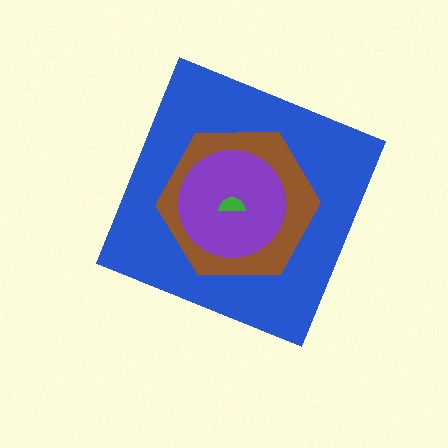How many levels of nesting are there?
4.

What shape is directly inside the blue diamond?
The brown hexagon.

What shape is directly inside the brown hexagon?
The purple circle.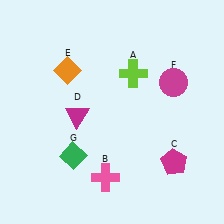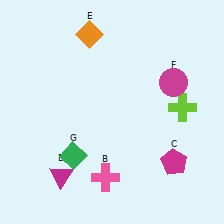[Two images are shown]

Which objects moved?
The objects that moved are: the lime cross (A), the magenta triangle (D), the orange diamond (E).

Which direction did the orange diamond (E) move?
The orange diamond (E) moved up.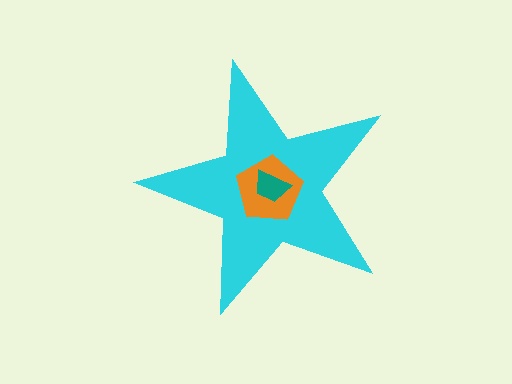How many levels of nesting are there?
3.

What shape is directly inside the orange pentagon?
The teal trapezoid.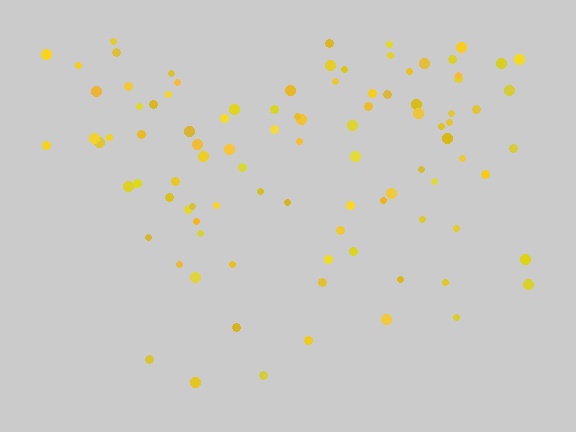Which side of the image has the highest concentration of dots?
The top.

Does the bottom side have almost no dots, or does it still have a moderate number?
Still a moderate number, just noticeably fewer than the top.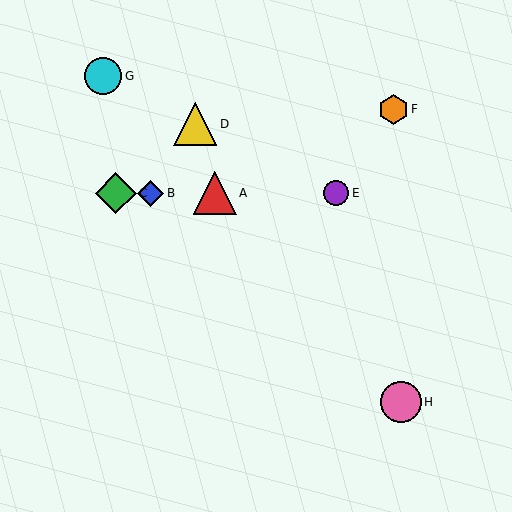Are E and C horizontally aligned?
Yes, both are at y≈193.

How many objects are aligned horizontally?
4 objects (A, B, C, E) are aligned horizontally.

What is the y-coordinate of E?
Object E is at y≈193.